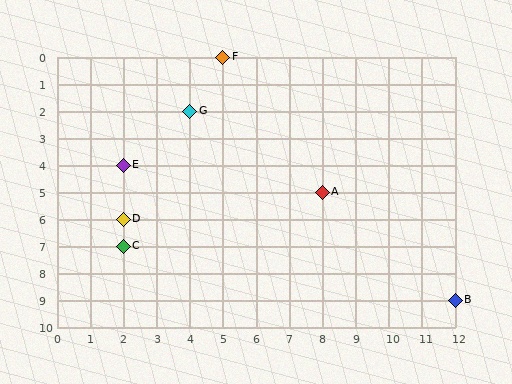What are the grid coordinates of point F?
Point F is at grid coordinates (5, 0).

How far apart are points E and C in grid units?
Points E and C are 3 rows apart.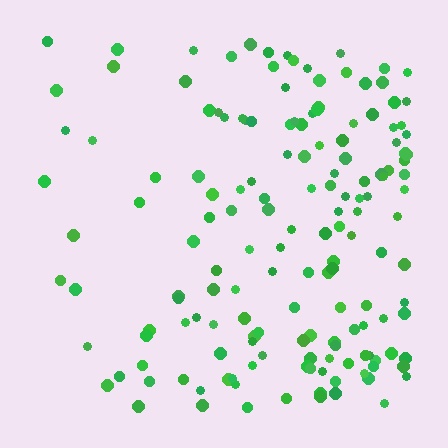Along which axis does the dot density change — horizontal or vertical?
Horizontal.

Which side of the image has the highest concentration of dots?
The right.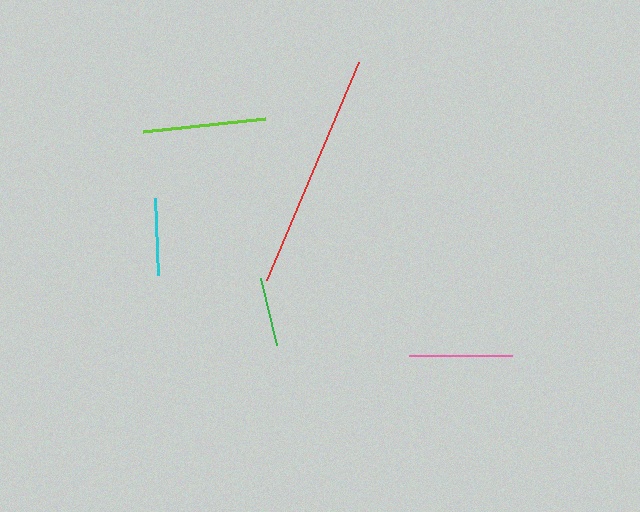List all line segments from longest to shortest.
From longest to shortest: red, lime, pink, cyan, green.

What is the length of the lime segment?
The lime segment is approximately 123 pixels long.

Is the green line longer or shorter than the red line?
The red line is longer than the green line.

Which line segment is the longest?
The red line is the longest at approximately 237 pixels.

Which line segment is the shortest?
The green line is the shortest at approximately 69 pixels.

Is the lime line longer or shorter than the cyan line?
The lime line is longer than the cyan line.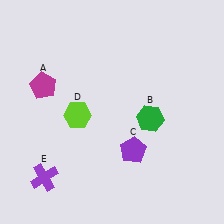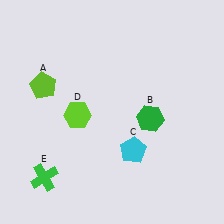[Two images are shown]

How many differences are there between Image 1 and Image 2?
There are 3 differences between the two images.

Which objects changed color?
A changed from magenta to lime. C changed from purple to cyan. E changed from purple to green.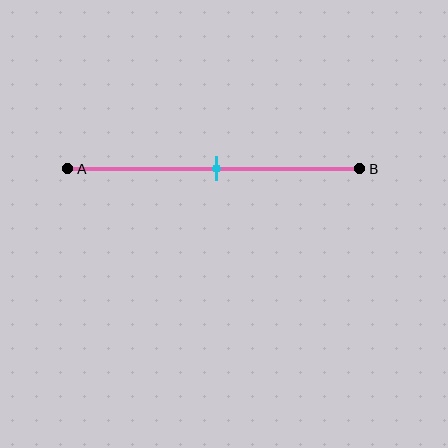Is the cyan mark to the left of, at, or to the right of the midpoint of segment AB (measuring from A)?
The cyan mark is approximately at the midpoint of segment AB.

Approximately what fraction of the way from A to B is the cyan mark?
The cyan mark is approximately 50% of the way from A to B.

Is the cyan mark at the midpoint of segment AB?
Yes, the mark is approximately at the midpoint.